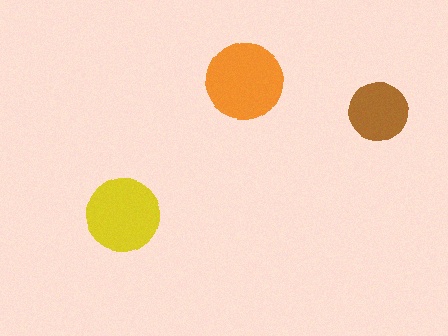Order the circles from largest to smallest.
the orange one, the yellow one, the brown one.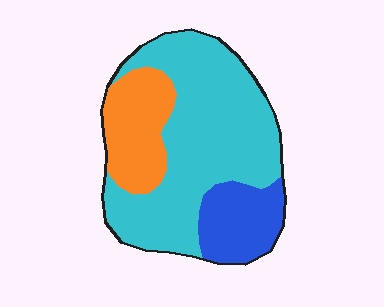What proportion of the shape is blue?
Blue takes up about one sixth (1/6) of the shape.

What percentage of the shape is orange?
Orange takes up about one fifth (1/5) of the shape.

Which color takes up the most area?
Cyan, at roughly 60%.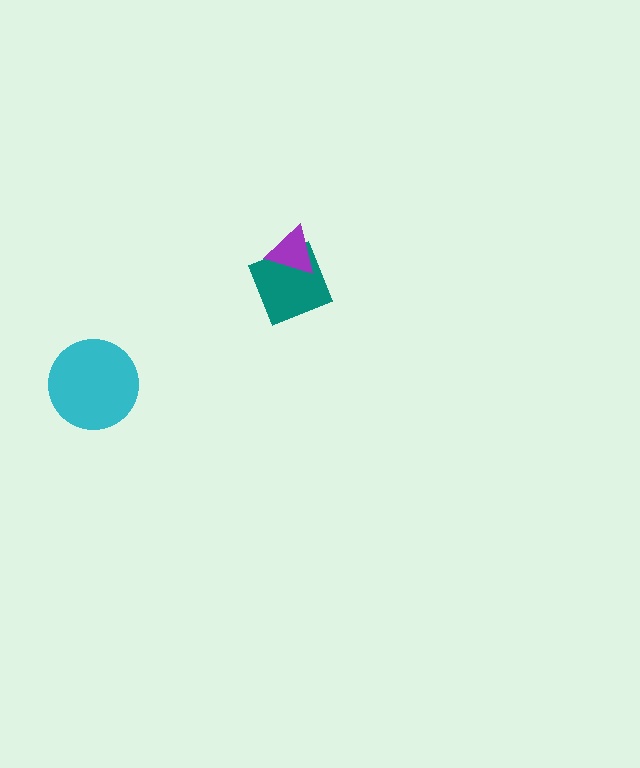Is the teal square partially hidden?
Yes, it is partially covered by another shape.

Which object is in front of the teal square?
The purple triangle is in front of the teal square.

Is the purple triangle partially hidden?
No, no other shape covers it.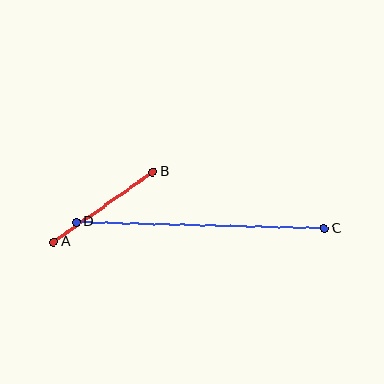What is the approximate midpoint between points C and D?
The midpoint is at approximately (200, 225) pixels.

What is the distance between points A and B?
The distance is approximately 121 pixels.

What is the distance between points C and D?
The distance is approximately 248 pixels.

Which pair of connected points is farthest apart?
Points C and D are farthest apart.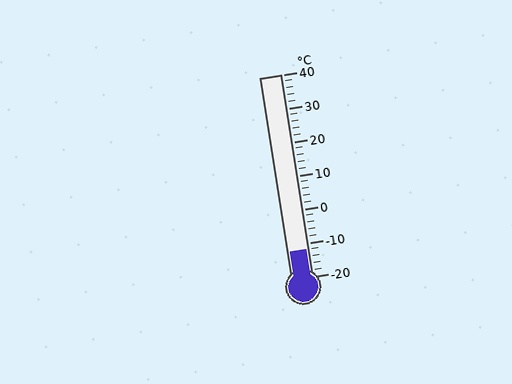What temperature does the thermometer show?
The thermometer shows approximately -12°C.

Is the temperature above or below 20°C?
The temperature is below 20°C.